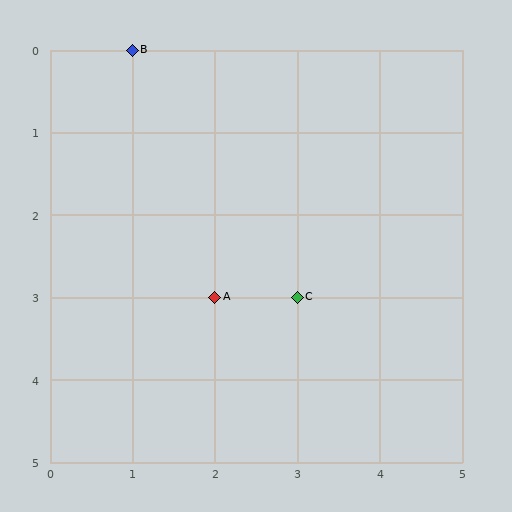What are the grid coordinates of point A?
Point A is at grid coordinates (2, 3).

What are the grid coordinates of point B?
Point B is at grid coordinates (1, 0).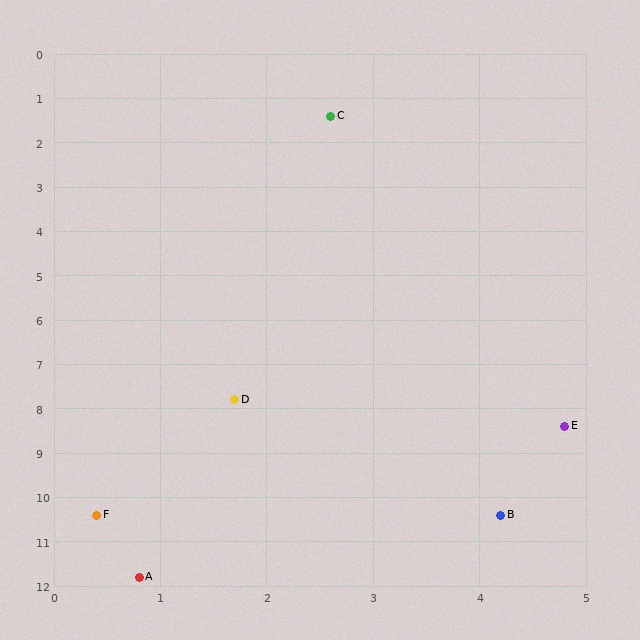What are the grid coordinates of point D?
Point D is at approximately (1.7, 7.8).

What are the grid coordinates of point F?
Point F is at approximately (0.4, 10.4).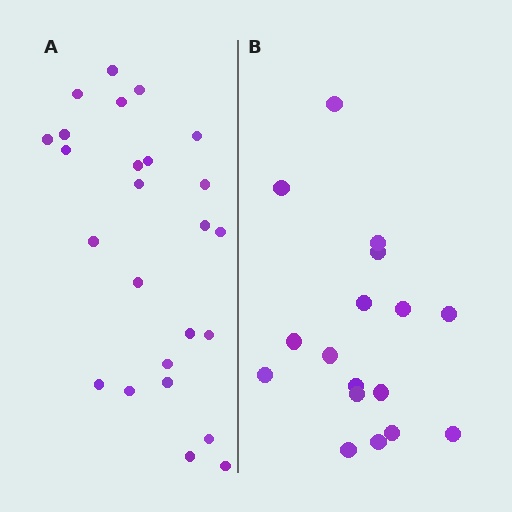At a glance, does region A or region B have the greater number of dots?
Region A (the left region) has more dots.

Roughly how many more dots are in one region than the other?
Region A has roughly 8 or so more dots than region B.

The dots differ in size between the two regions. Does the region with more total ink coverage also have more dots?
No. Region B has more total ink coverage because its dots are larger, but region A actually contains more individual dots. Total area can be misleading — the number of items is what matters here.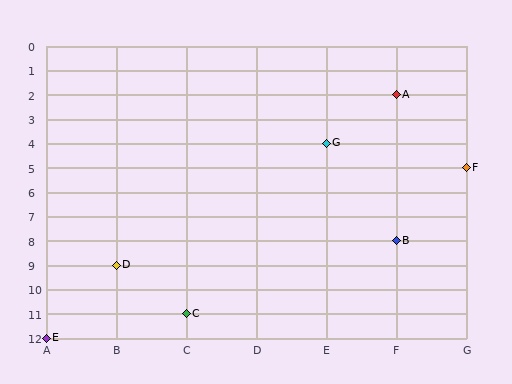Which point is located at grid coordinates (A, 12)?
Point E is at (A, 12).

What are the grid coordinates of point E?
Point E is at grid coordinates (A, 12).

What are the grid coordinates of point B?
Point B is at grid coordinates (F, 8).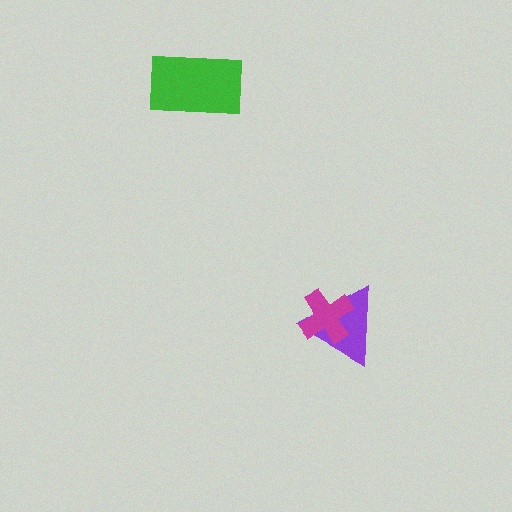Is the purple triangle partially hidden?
Yes, it is partially covered by another shape.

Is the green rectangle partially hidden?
No, no other shape covers it.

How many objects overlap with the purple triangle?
1 object overlaps with the purple triangle.